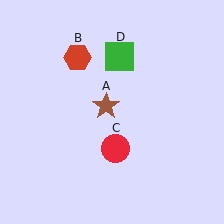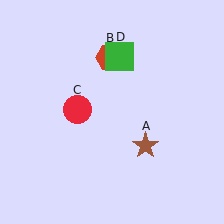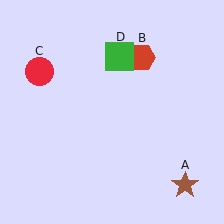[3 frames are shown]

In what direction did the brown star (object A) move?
The brown star (object A) moved down and to the right.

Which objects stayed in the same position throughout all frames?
Green square (object D) remained stationary.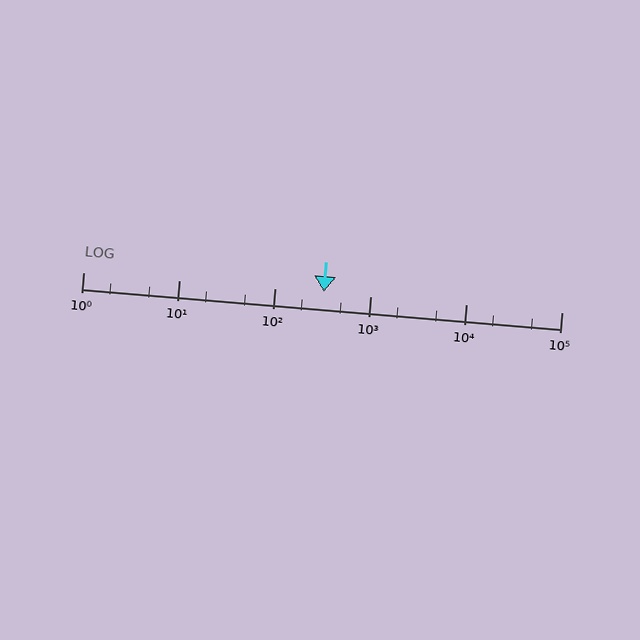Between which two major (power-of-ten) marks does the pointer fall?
The pointer is between 100 and 1000.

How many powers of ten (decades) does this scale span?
The scale spans 5 decades, from 1 to 100000.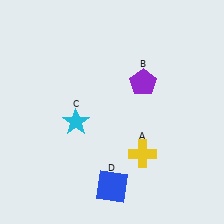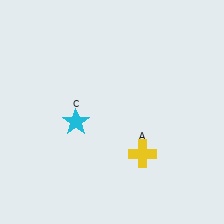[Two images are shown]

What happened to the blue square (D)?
The blue square (D) was removed in Image 2. It was in the bottom-left area of Image 1.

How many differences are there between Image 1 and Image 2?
There are 2 differences between the two images.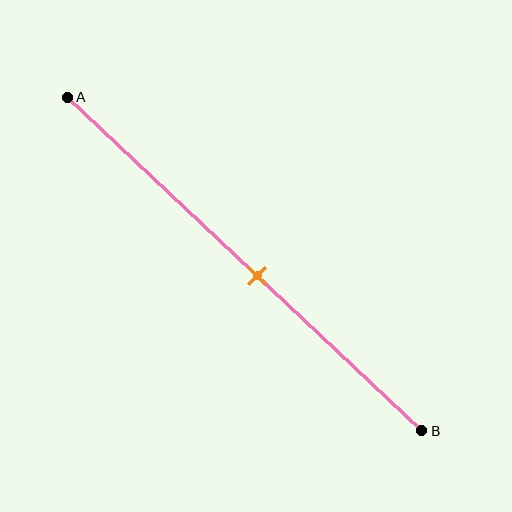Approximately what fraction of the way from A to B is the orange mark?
The orange mark is approximately 55% of the way from A to B.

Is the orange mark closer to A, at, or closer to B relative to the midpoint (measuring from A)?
The orange mark is closer to point B than the midpoint of segment AB.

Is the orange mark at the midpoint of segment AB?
No, the mark is at about 55% from A, not at the 50% midpoint.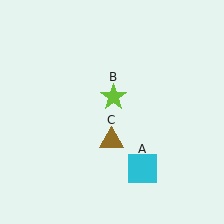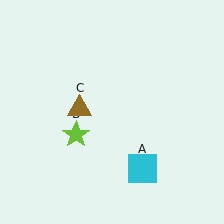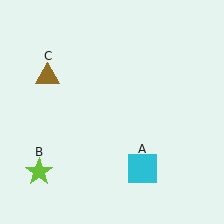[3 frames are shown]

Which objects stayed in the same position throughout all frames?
Cyan square (object A) remained stationary.